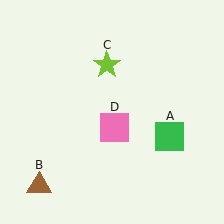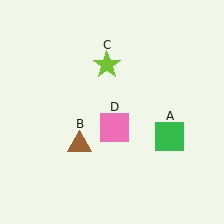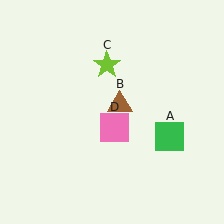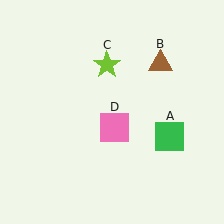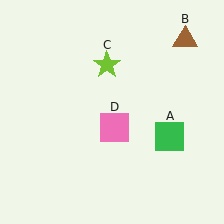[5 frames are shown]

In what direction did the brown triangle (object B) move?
The brown triangle (object B) moved up and to the right.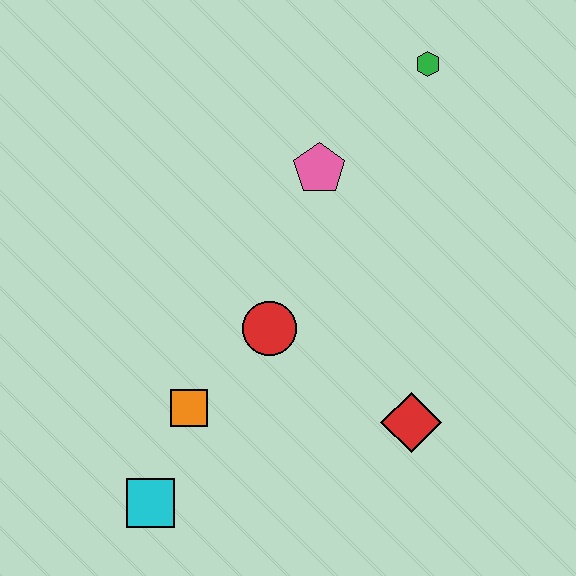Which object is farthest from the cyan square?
The green hexagon is farthest from the cyan square.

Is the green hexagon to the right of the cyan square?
Yes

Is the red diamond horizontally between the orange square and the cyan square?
No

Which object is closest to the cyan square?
The orange square is closest to the cyan square.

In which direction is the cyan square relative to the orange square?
The cyan square is below the orange square.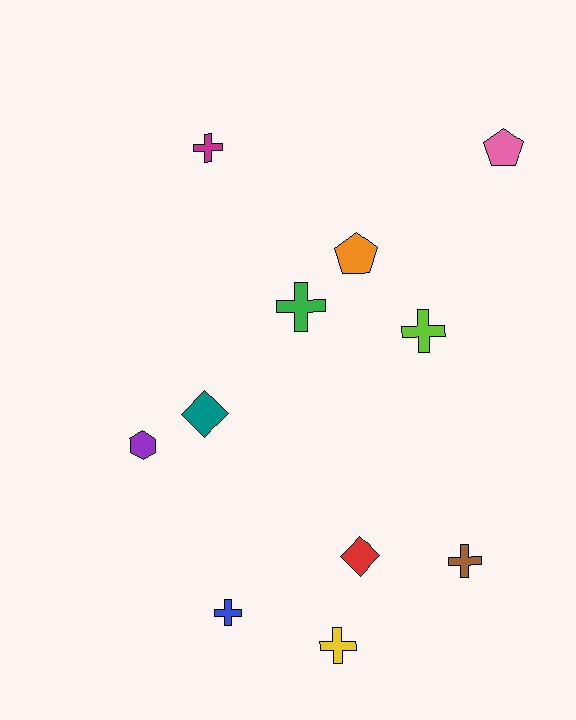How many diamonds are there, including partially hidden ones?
There are 2 diamonds.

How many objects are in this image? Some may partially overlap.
There are 11 objects.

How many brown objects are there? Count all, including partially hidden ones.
There is 1 brown object.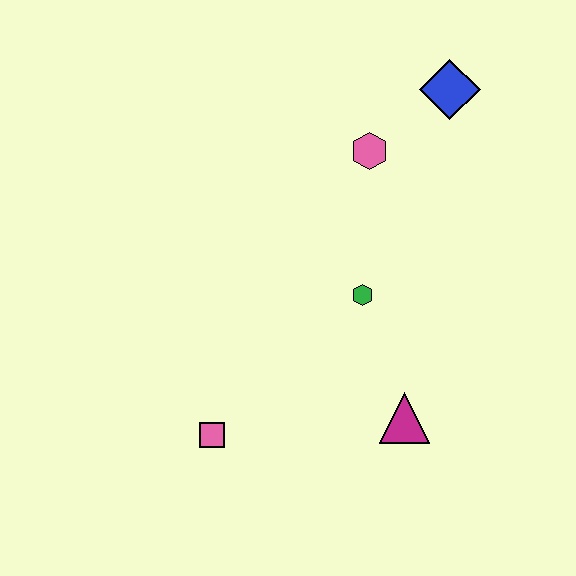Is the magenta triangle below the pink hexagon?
Yes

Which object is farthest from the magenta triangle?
The blue diamond is farthest from the magenta triangle.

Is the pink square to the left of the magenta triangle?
Yes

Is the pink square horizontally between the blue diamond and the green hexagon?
No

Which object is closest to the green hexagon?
The magenta triangle is closest to the green hexagon.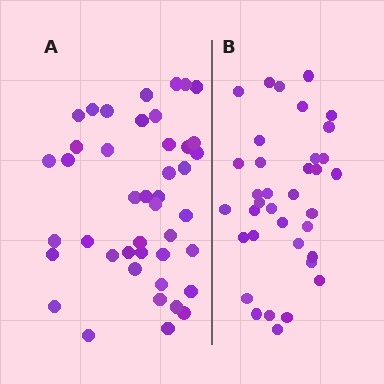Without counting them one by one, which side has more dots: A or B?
Region A (the left region) has more dots.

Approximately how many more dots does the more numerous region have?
Region A has roughly 8 or so more dots than region B.